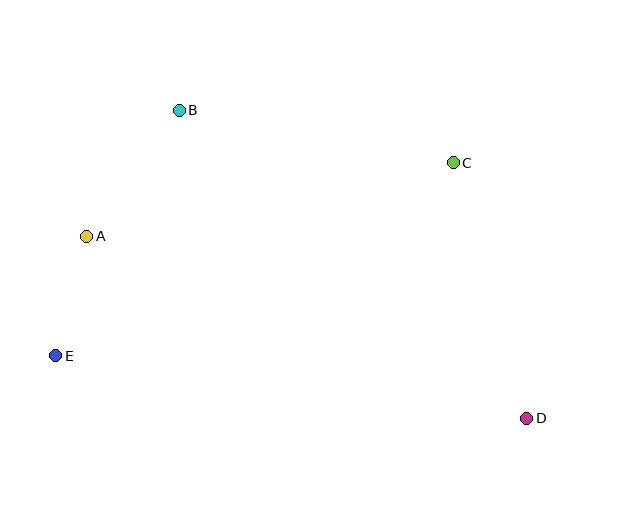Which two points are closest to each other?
Points A and E are closest to each other.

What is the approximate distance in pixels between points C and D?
The distance between C and D is approximately 266 pixels.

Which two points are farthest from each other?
Points A and D are farthest from each other.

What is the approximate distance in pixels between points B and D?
The distance between B and D is approximately 464 pixels.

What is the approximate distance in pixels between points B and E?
The distance between B and E is approximately 275 pixels.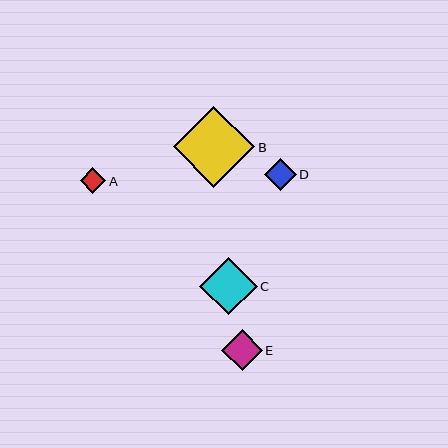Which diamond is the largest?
Diamond B is the largest with a size of approximately 81 pixels.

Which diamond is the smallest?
Diamond A is the smallest with a size of approximately 25 pixels.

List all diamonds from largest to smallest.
From largest to smallest: B, C, E, D, A.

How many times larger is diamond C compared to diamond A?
Diamond C is approximately 2.3 times the size of diamond A.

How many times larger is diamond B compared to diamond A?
Diamond B is approximately 3.2 times the size of diamond A.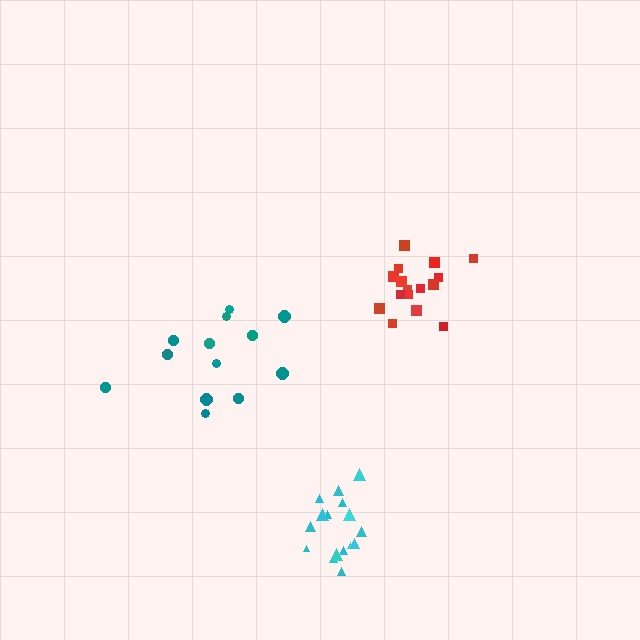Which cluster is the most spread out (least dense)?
Teal.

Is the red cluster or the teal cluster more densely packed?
Red.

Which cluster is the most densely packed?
Red.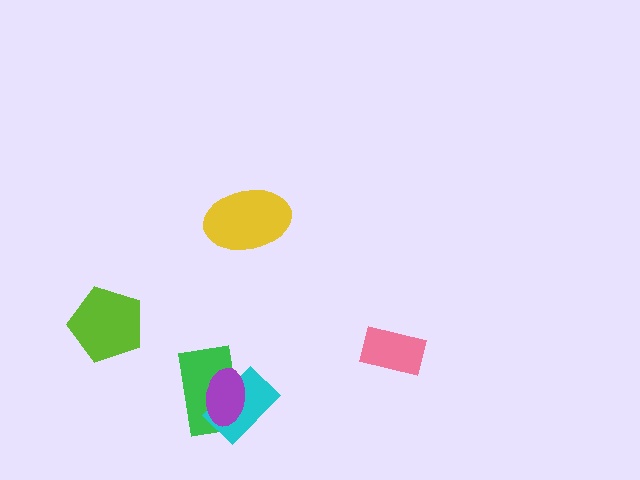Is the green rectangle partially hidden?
Yes, it is partially covered by another shape.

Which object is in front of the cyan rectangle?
The purple ellipse is in front of the cyan rectangle.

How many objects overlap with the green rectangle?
2 objects overlap with the green rectangle.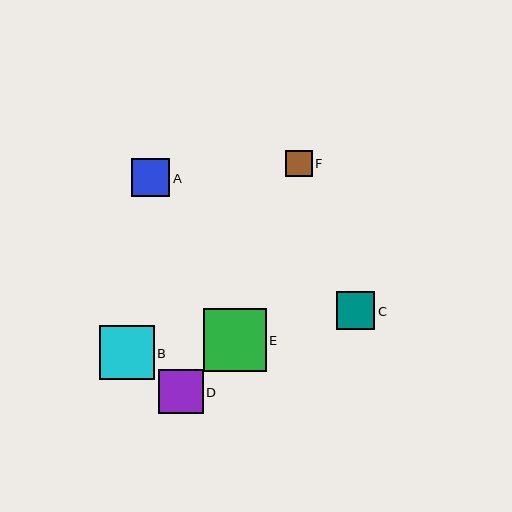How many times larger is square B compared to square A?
Square B is approximately 1.4 times the size of square A.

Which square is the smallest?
Square F is the smallest with a size of approximately 26 pixels.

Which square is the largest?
Square E is the largest with a size of approximately 63 pixels.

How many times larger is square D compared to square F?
Square D is approximately 1.7 times the size of square F.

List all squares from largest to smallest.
From largest to smallest: E, B, D, A, C, F.